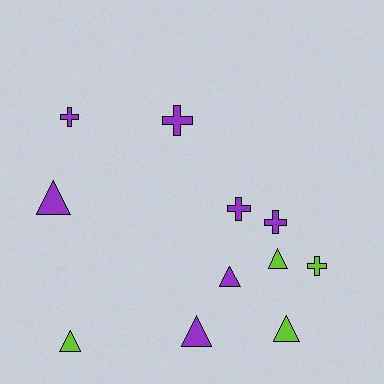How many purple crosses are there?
There are 4 purple crosses.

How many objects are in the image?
There are 11 objects.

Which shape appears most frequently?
Triangle, with 6 objects.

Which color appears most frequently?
Purple, with 7 objects.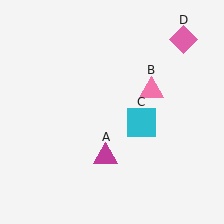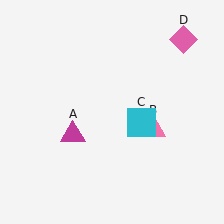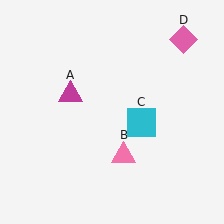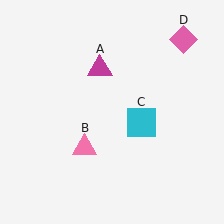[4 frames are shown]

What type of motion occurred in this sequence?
The magenta triangle (object A), pink triangle (object B) rotated clockwise around the center of the scene.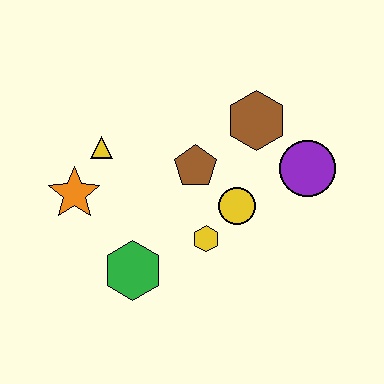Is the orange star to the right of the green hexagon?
No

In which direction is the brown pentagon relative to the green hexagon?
The brown pentagon is above the green hexagon.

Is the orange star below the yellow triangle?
Yes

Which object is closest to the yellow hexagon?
The yellow circle is closest to the yellow hexagon.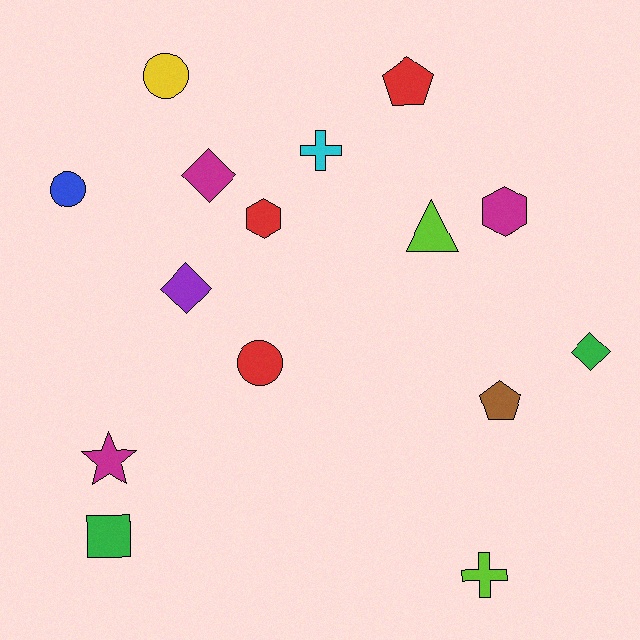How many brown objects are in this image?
There is 1 brown object.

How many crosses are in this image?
There are 2 crosses.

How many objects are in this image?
There are 15 objects.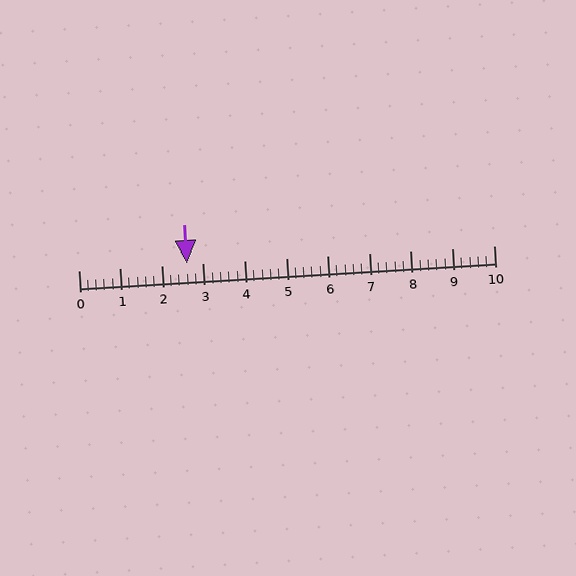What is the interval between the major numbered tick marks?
The major tick marks are spaced 1 units apart.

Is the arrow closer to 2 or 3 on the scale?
The arrow is closer to 3.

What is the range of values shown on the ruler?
The ruler shows values from 0 to 10.